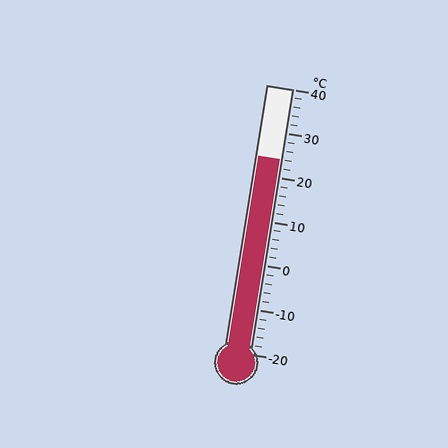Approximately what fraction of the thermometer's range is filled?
The thermometer is filled to approximately 75% of its range.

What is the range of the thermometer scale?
The thermometer scale ranges from -20°C to 40°C.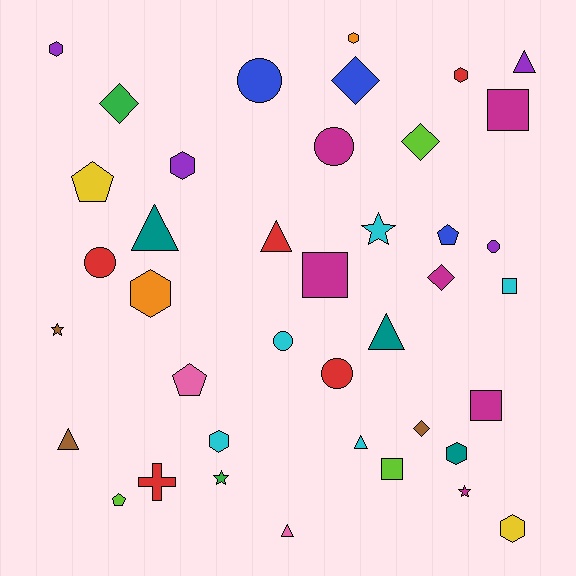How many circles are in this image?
There are 6 circles.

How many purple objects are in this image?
There are 4 purple objects.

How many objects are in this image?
There are 40 objects.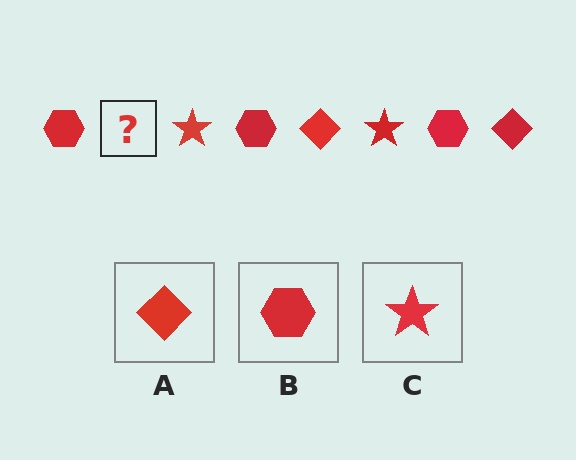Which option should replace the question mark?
Option A.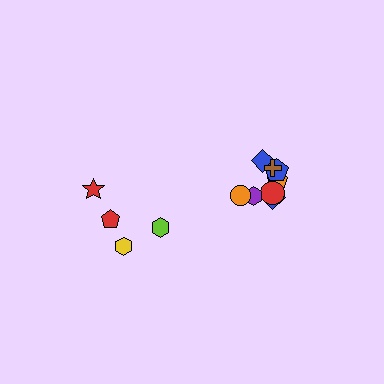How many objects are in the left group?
There are 4 objects.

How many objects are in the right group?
There are 8 objects.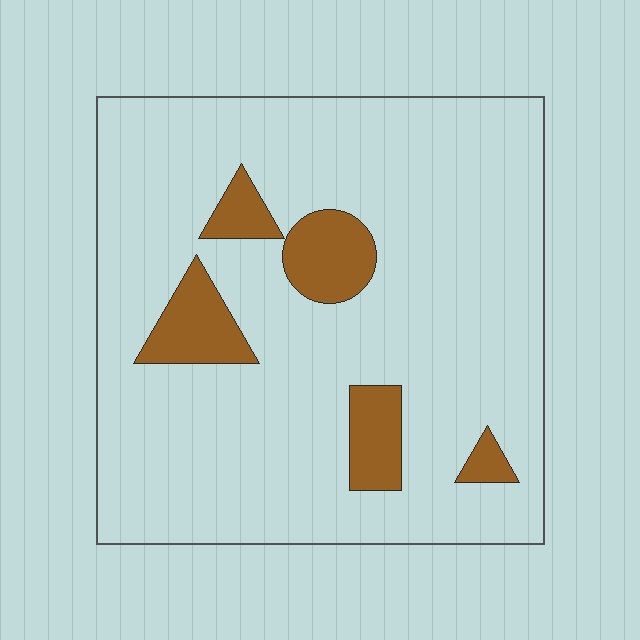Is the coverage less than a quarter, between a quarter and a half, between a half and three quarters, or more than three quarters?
Less than a quarter.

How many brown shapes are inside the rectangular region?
5.